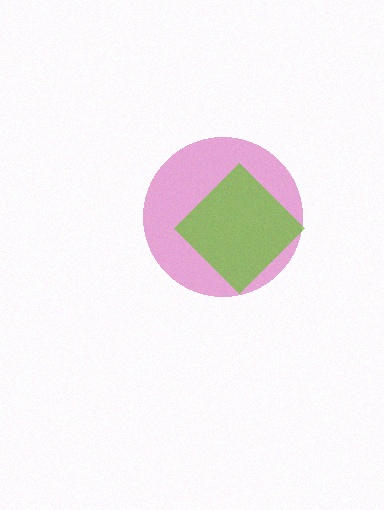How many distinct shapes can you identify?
There are 2 distinct shapes: a magenta circle, a lime diamond.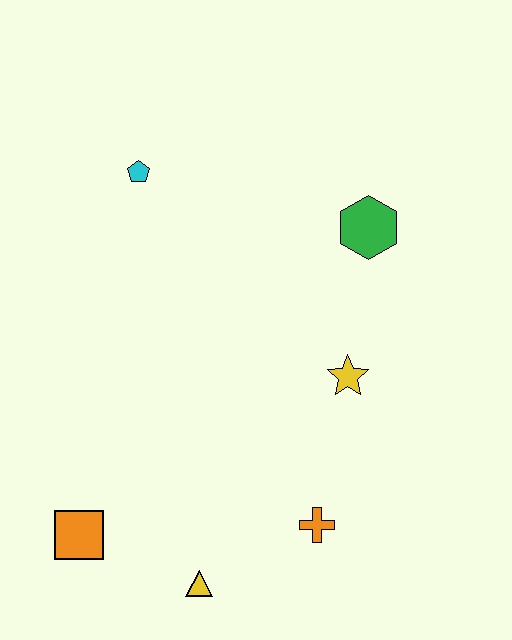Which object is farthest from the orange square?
The green hexagon is farthest from the orange square.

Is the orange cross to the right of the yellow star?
No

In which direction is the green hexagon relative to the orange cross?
The green hexagon is above the orange cross.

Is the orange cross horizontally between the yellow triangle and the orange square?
No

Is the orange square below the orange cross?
Yes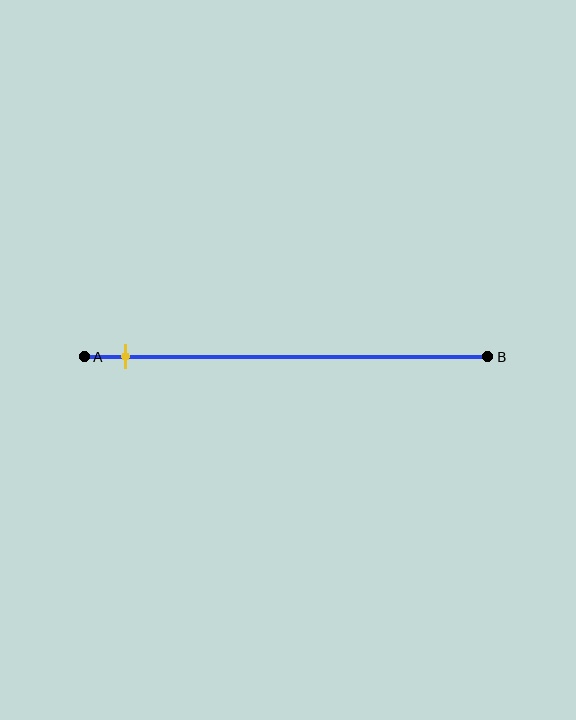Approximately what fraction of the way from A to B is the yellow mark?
The yellow mark is approximately 10% of the way from A to B.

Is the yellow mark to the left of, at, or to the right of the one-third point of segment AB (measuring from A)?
The yellow mark is to the left of the one-third point of segment AB.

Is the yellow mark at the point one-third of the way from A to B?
No, the mark is at about 10% from A, not at the 33% one-third point.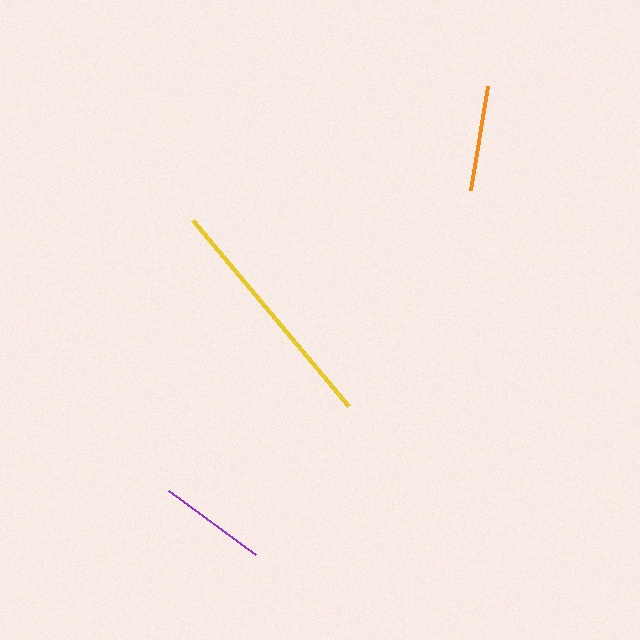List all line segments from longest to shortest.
From longest to shortest: yellow, purple, orange.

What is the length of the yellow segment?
The yellow segment is approximately 243 pixels long.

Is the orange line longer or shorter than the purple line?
The purple line is longer than the orange line.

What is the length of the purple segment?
The purple segment is approximately 108 pixels long.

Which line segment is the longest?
The yellow line is the longest at approximately 243 pixels.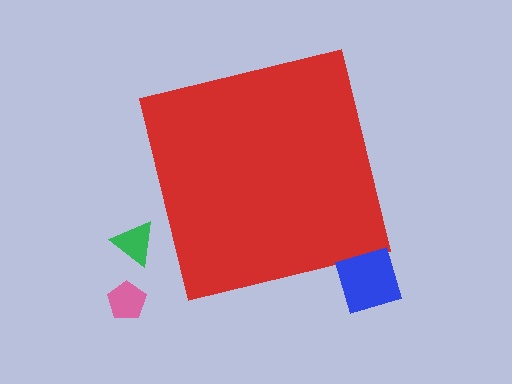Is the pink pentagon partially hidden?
No, the pink pentagon is fully visible.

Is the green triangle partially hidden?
No, the green triangle is fully visible.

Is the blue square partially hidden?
No, the blue square is fully visible.